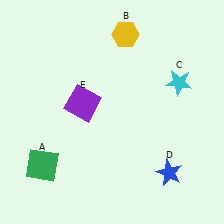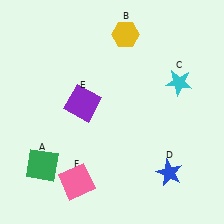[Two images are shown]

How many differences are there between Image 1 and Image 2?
There is 1 difference between the two images.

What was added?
A pink square (F) was added in Image 2.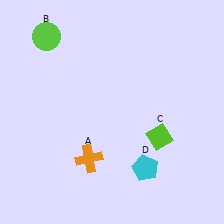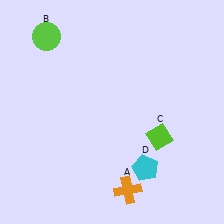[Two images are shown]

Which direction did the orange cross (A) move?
The orange cross (A) moved right.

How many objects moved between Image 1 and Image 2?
1 object moved between the two images.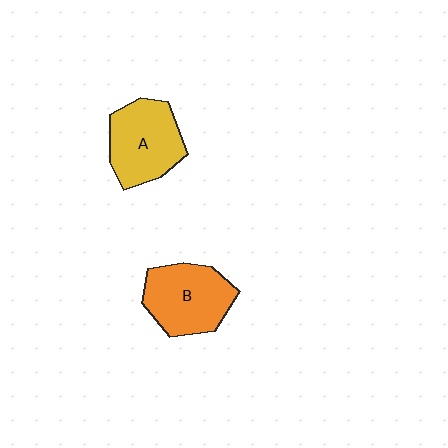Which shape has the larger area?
Shape B (orange).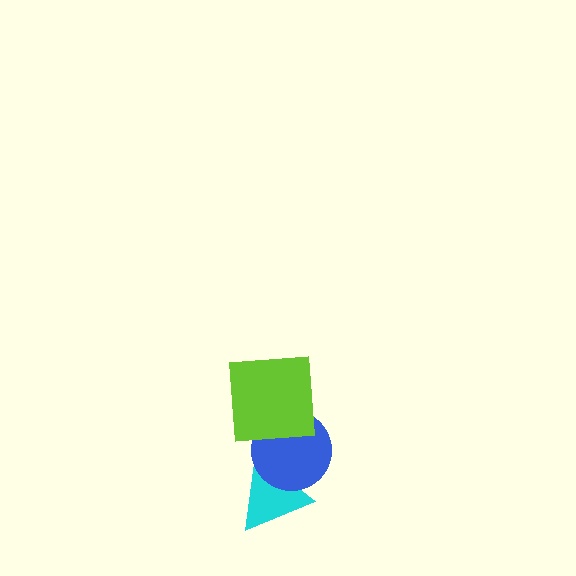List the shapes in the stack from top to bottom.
From top to bottom: the lime square, the blue circle, the cyan triangle.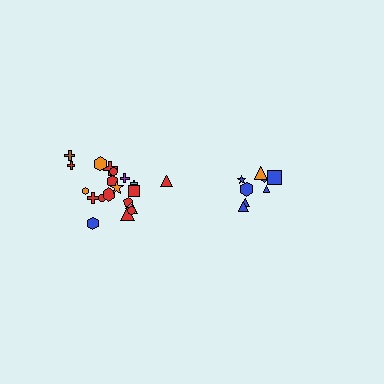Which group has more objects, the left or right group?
The left group.